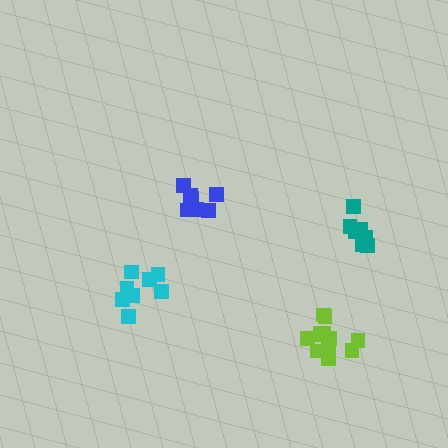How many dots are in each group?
Group 1: 7 dots, Group 2: 7 dots, Group 3: 12 dots, Group 4: 8 dots (34 total).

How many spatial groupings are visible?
There are 4 spatial groupings.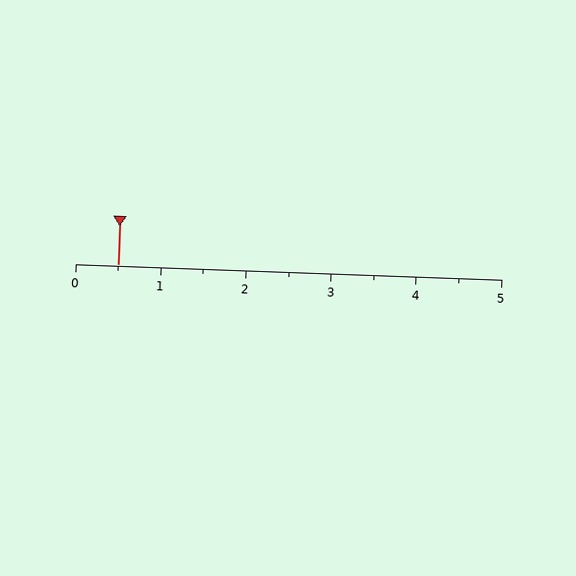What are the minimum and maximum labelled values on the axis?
The axis runs from 0 to 5.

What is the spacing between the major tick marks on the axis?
The major ticks are spaced 1 apart.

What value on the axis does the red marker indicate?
The marker indicates approximately 0.5.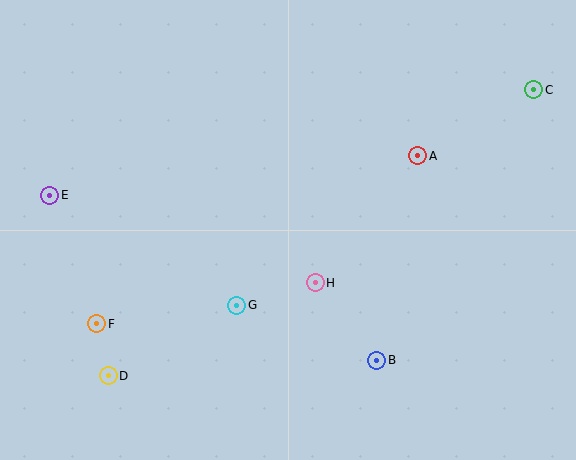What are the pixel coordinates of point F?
Point F is at (97, 324).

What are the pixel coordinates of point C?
Point C is at (534, 90).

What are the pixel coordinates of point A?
Point A is at (418, 156).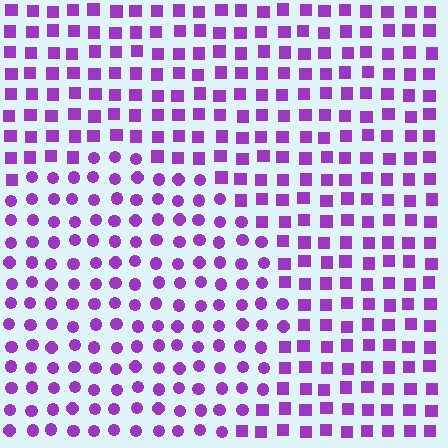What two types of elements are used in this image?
The image uses circles inside the circle region and squares outside it.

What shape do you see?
I see a circle.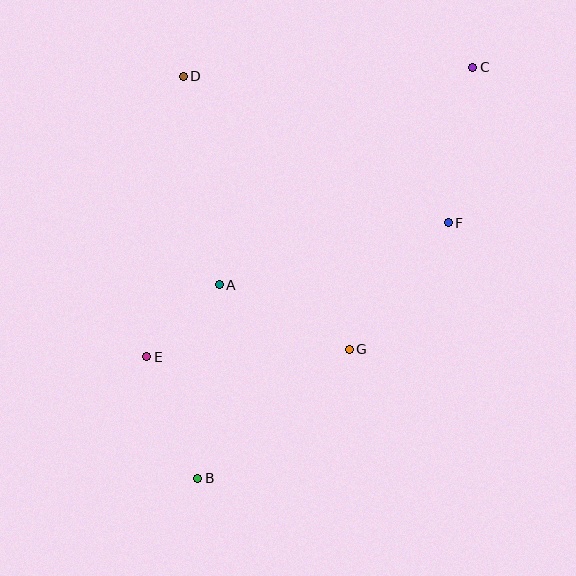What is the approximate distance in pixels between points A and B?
The distance between A and B is approximately 195 pixels.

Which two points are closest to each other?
Points A and E are closest to each other.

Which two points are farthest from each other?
Points B and C are farthest from each other.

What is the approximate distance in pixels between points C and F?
The distance between C and F is approximately 157 pixels.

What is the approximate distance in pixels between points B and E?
The distance between B and E is approximately 131 pixels.